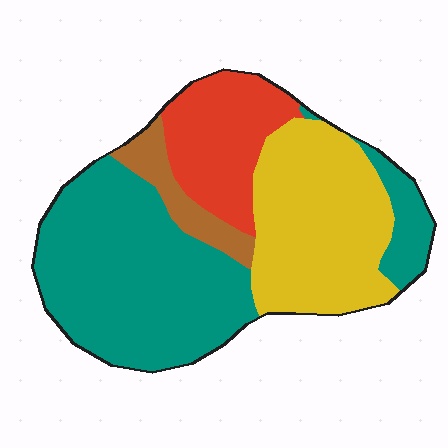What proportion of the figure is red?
Red takes up about one sixth (1/6) of the figure.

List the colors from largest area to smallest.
From largest to smallest: teal, yellow, red, brown.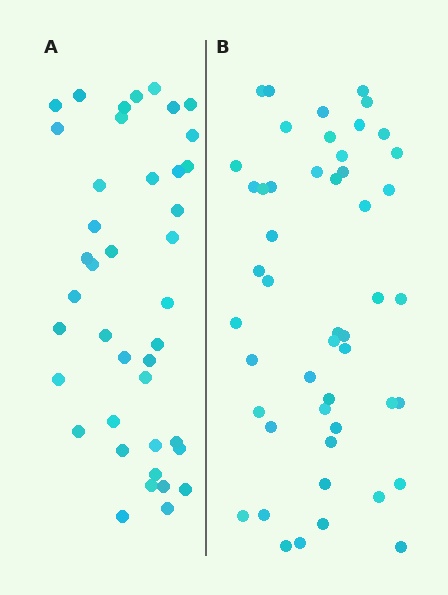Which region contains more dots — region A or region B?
Region B (the right region) has more dots.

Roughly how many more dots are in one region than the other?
Region B has roughly 8 or so more dots than region A.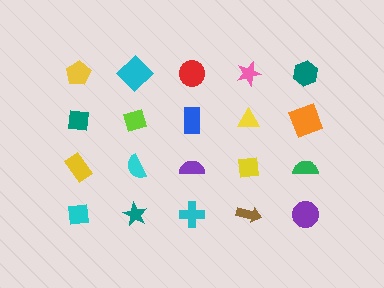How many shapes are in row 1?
5 shapes.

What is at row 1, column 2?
A cyan diamond.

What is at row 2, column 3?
A blue rectangle.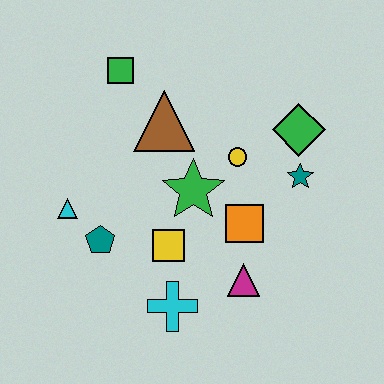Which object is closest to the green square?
The brown triangle is closest to the green square.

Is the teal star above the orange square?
Yes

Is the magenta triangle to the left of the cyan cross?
No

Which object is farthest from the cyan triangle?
The green diamond is farthest from the cyan triangle.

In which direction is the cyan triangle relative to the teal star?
The cyan triangle is to the left of the teal star.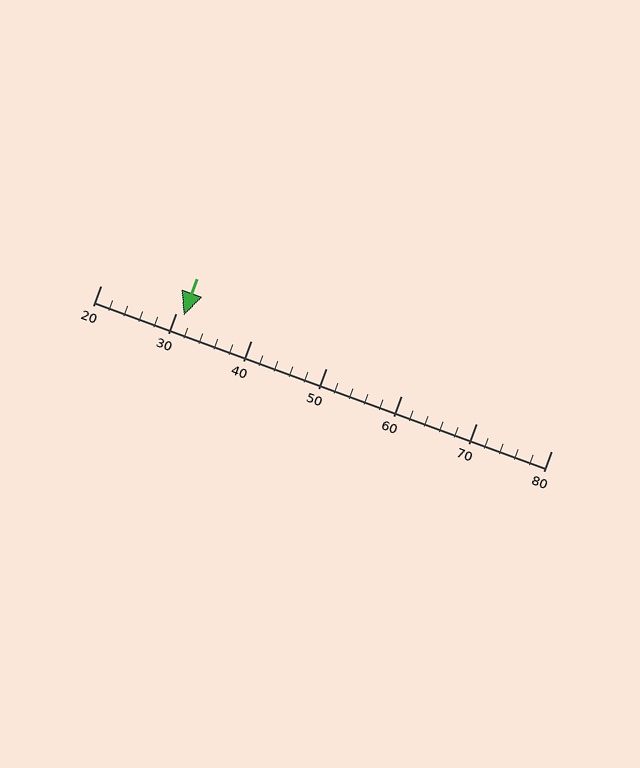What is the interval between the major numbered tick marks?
The major tick marks are spaced 10 units apart.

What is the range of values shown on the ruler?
The ruler shows values from 20 to 80.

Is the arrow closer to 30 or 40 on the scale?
The arrow is closer to 30.